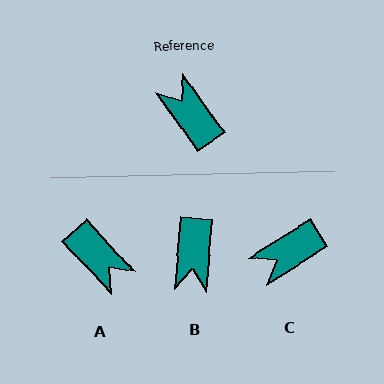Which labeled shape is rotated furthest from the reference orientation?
A, about 173 degrees away.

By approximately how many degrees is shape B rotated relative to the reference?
Approximately 140 degrees counter-clockwise.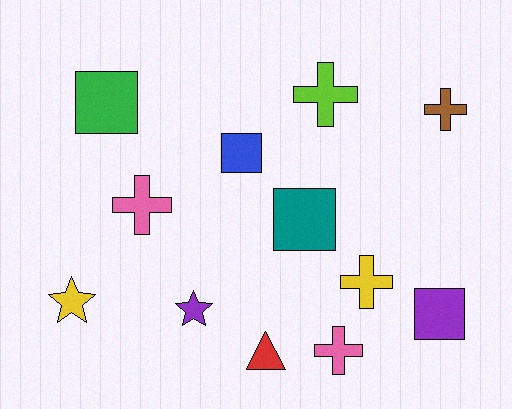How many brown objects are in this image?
There is 1 brown object.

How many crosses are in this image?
There are 5 crosses.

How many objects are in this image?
There are 12 objects.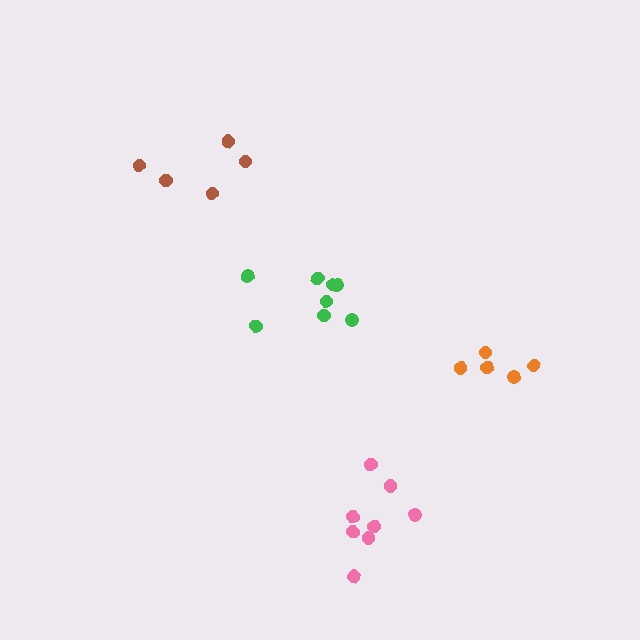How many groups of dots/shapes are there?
There are 4 groups.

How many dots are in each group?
Group 1: 5 dots, Group 2: 8 dots, Group 3: 5 dots, Group 4: 8 dots (26 total).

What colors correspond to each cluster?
The clusters are colored: brown, green, orange, pink.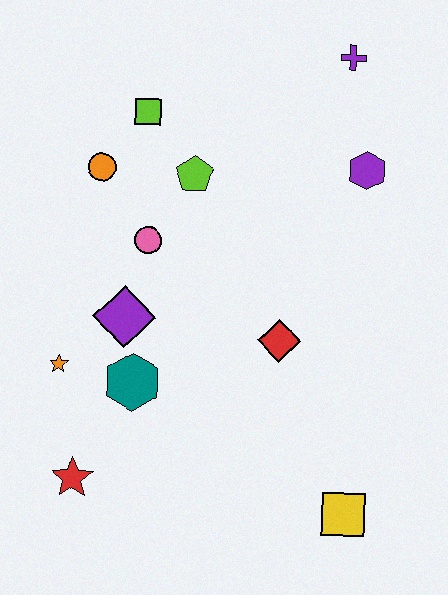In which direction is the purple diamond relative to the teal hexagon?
The purple diamond is above the teal hexagon.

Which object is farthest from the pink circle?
The yellow square is farthest from the pink circle.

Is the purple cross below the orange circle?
No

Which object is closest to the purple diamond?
The teal hexagon is closest to the purple diamond.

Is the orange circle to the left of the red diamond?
Yes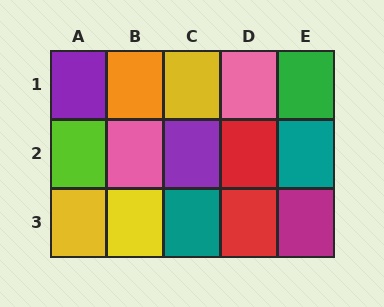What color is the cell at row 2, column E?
Teal.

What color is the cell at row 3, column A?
Yellow.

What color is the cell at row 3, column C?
Teal.